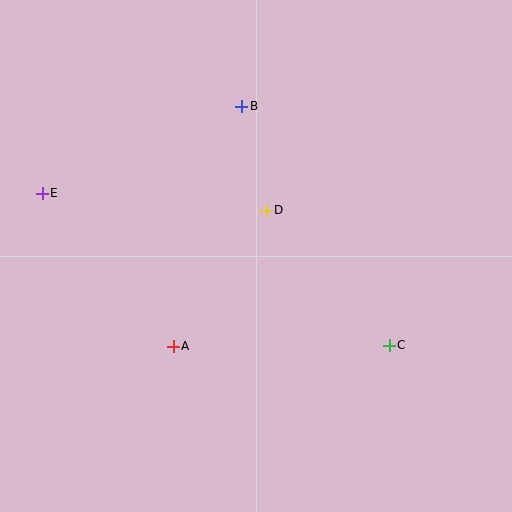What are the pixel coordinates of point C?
Point C is at (389, 345).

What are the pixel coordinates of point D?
Point D is at (266, 210).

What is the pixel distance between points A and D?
The distance between A and D is 165 pixels.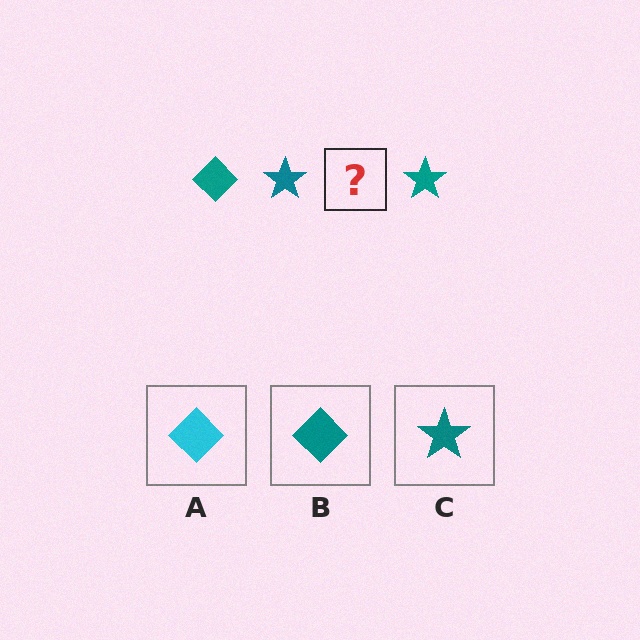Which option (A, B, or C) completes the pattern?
B.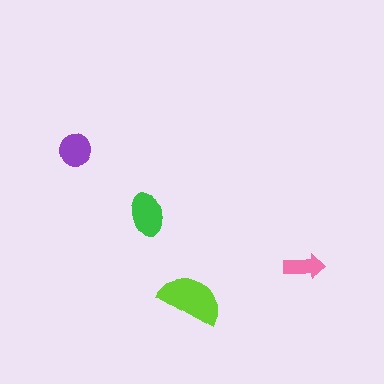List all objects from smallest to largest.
The pink arrow, the purple circle, the green ellipse, the lime semicircle.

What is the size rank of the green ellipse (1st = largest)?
2nd.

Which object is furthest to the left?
The purple circle is leftmost.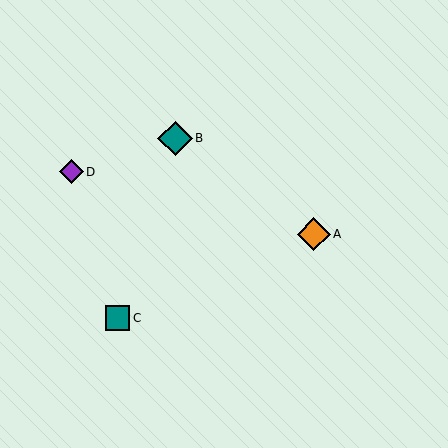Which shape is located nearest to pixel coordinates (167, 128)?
The teal diamond (labeled B) at (175, 138) is nearest to that location.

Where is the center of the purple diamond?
The center of the purple diamond is at (71, 172).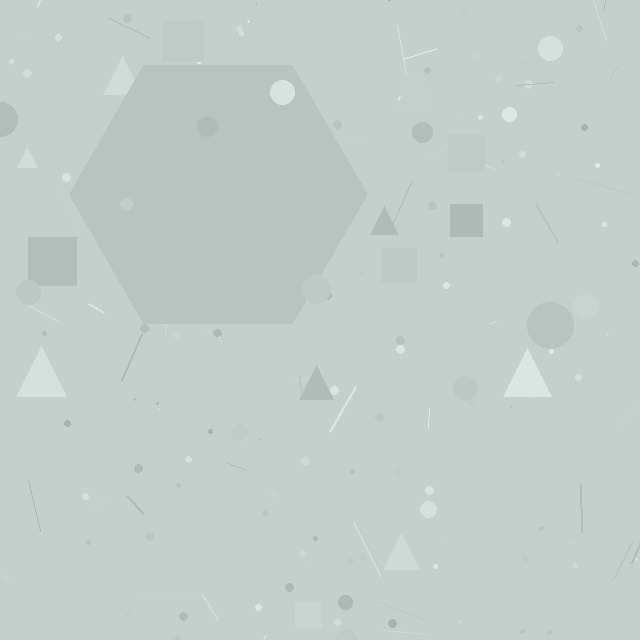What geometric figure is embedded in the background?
A hexagon is embedded in the background.